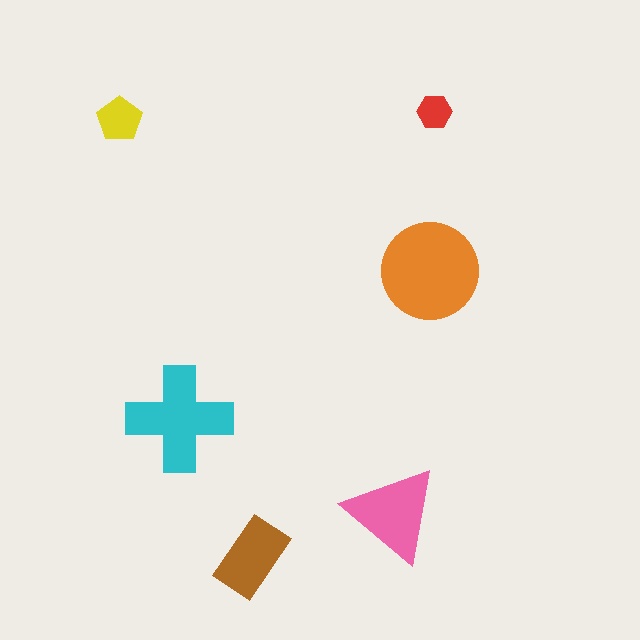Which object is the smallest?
The red hexagon.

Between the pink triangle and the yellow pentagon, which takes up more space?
The pink triangle.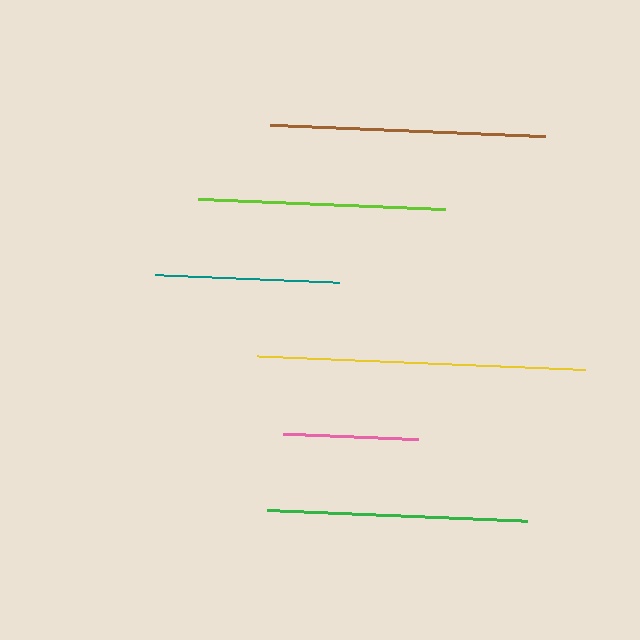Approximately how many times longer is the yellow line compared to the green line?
The yellow line is approximately 1.3 times the length of the green line.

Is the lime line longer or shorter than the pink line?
The lime line is longer than the pink line.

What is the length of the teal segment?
The teal segment is approximately 184 pixels long.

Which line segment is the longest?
The yellow line is the longest at approximately 328 pixels.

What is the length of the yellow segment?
The yellow segment is approximately 328 pixels long.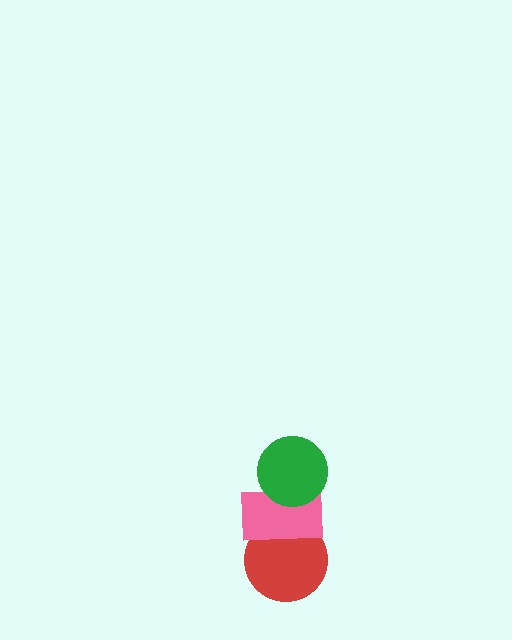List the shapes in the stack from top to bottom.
From top to bottom: the green circle, the pink rectangle, the red circle.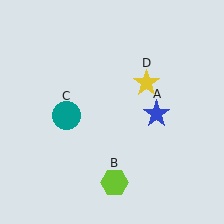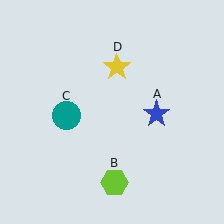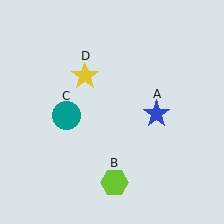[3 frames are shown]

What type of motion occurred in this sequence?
The yellow star (object D) rotated counterclockwise around the center of the scene.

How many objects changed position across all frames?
1 object changed position: yellow star (object D).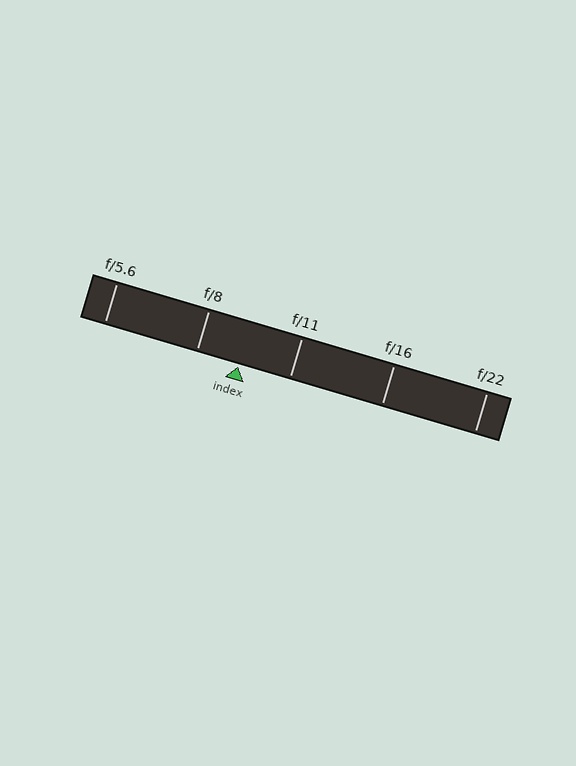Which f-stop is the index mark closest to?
The index mark is closest to f/8.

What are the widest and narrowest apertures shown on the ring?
The widest aperture shown is f/5.6 and the narrowest is f/22.